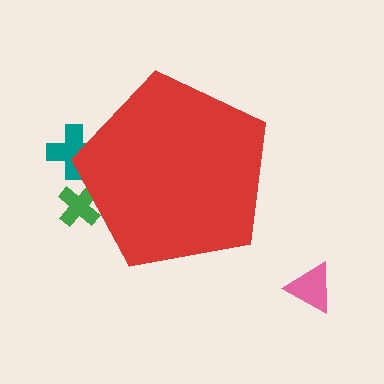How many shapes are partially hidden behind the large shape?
2 shapes are partially hidden.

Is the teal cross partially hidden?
Yes, the teal cross is partially hidden behind the red pentagon.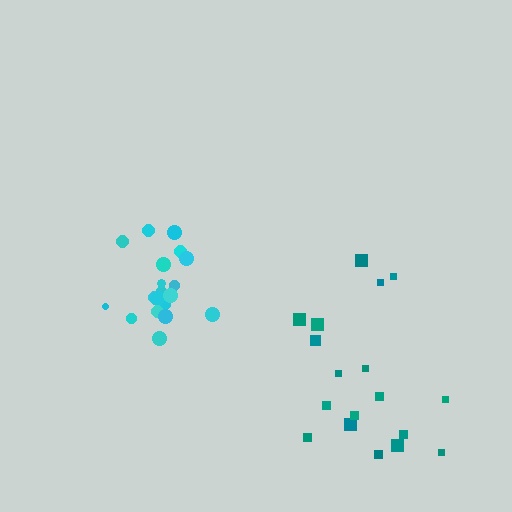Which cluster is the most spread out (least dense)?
Teal.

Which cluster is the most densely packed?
Cyan.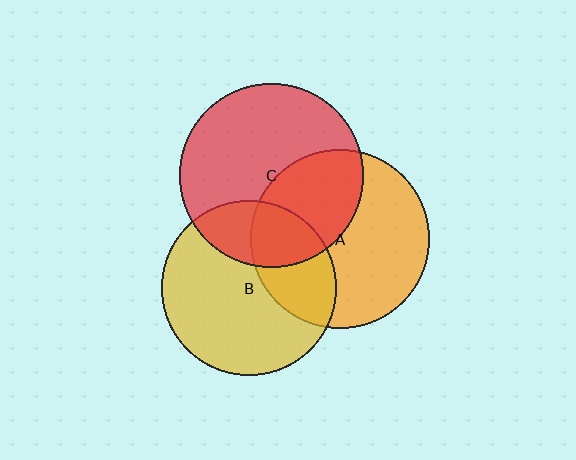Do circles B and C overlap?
Yes.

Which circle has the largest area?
Circle C (red).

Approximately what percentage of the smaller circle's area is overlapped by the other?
Approximately 25%.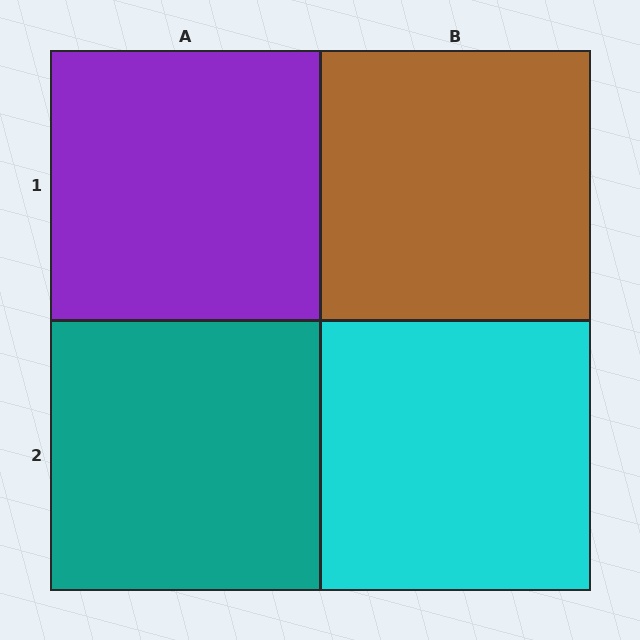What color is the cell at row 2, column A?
Teal.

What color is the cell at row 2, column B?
Cyan.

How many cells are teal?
1 cell is teal.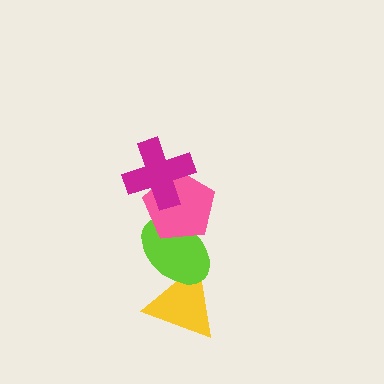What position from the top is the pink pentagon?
The pink pentagon is 2nd from the top.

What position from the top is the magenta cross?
The magenta cross is 1st from the top.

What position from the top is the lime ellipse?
The lime ellipse is 3rd from the top.